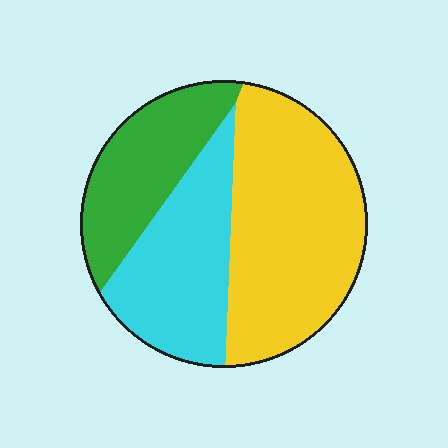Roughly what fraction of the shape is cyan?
Cyan takes up about one third (1/3) of the shape.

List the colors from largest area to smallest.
From largest to smallest: yellow, cyan, green.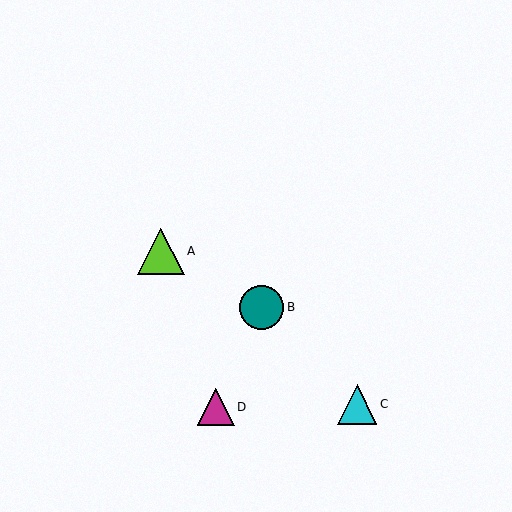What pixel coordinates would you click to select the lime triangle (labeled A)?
Click at (161, 251) to select the lime triangle A.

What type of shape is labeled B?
Shape B is a teal circle.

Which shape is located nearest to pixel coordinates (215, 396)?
The magenta triangle (labeled D) at (216, 407) is nearest to that location.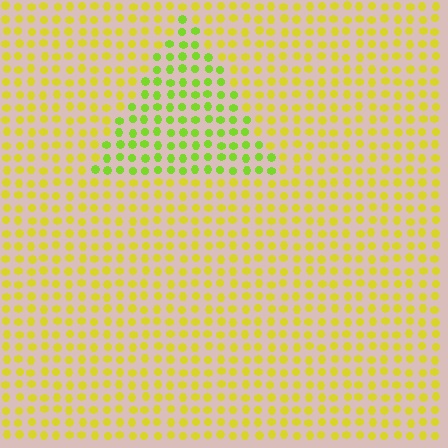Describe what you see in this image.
The image is filled with small yellow elements in a uniform arrangement. A triangle-shaped region is visible where the elements are tinted to a slightly different hue, forming a subtle color boundary.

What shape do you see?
I see a triangle.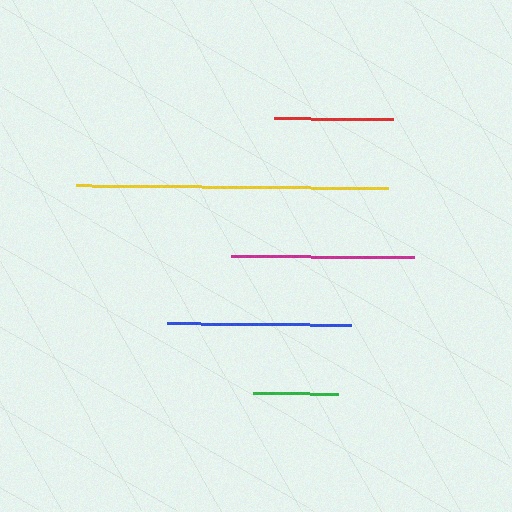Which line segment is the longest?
The yellow line is the longest at approximately 312 pixels.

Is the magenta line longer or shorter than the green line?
The magenta line is longer than the green line.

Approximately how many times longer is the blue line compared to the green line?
The blue line is approximately 2.2 times the length of the green line.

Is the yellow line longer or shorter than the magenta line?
The yellow line is longer than the magenta line.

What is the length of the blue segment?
The blue segment is approximately 183 pixels long.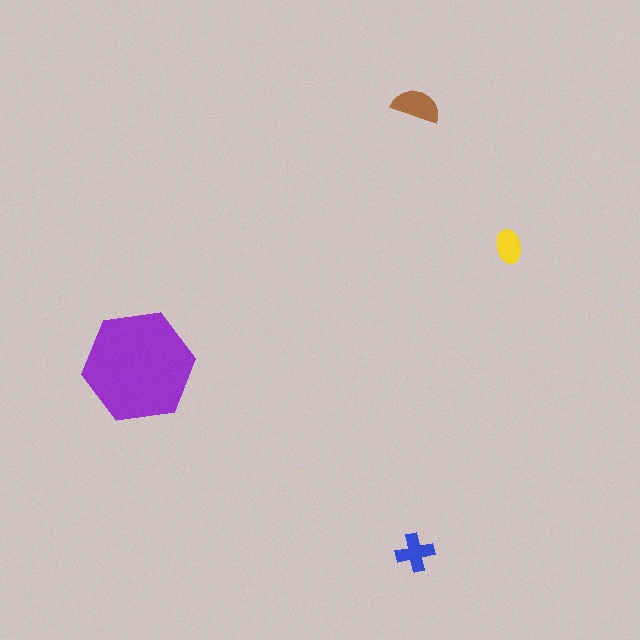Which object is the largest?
The purple hexagon.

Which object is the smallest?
The yellow ellipse.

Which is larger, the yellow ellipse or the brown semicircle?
The brown semicircle.